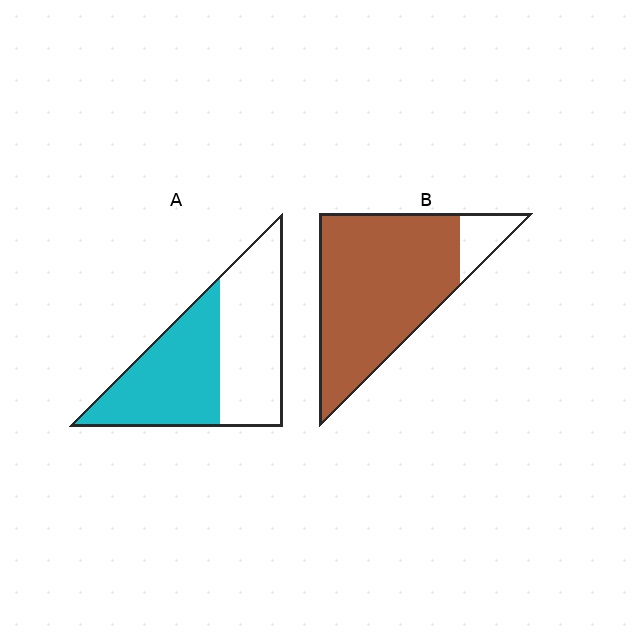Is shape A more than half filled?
Roughly half.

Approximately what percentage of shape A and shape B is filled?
A is approximately 50% and B is approximately 90%.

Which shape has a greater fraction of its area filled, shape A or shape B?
Shape B.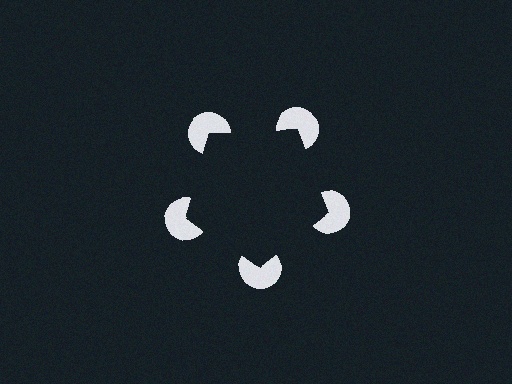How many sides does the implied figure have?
5 sides.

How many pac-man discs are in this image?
There are 5 — one at each vertex of the illusory pentagon.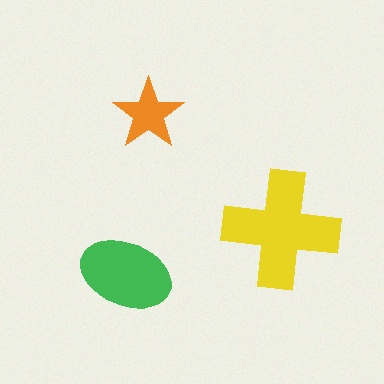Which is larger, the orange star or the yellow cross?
The yellow cross.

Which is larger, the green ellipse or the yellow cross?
The yellow cross.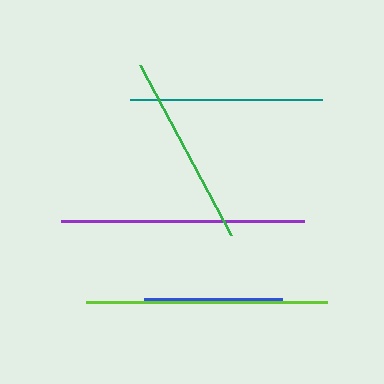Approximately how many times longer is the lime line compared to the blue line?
The lime line is approximately 1.7 times the length of the blue line.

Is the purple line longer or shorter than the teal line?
The purple line is longer than the teal line.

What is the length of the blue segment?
The blue segment is approximately 138 pixels long.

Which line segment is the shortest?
The blue line is the shortest at approximately 138 pixels.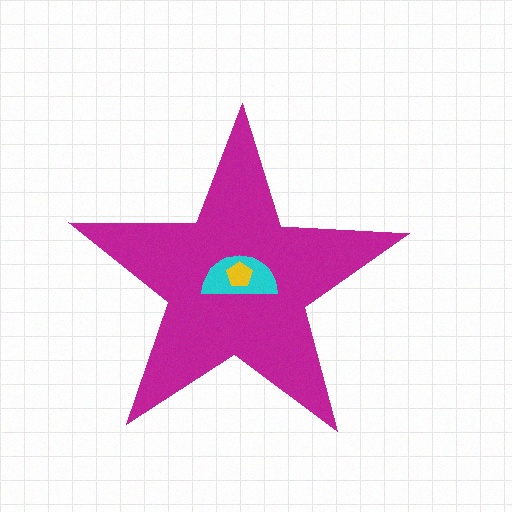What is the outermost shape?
The magenta star.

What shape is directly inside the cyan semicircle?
The yellow pentagon.